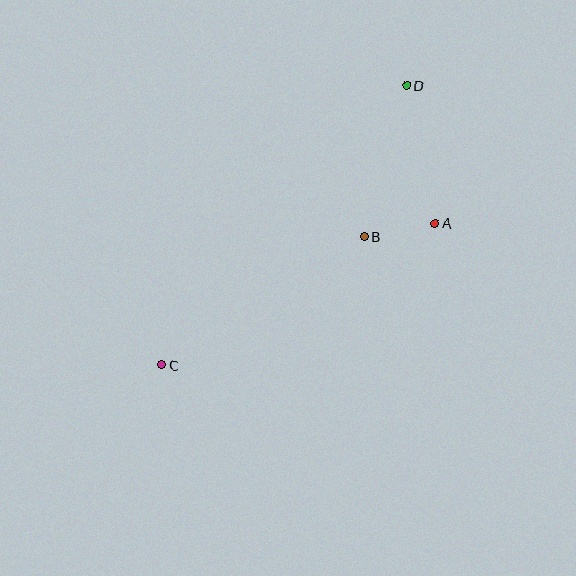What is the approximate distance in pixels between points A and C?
The distance between A and C is approximately 308 pixels.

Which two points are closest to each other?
Points A and B are closest to each other.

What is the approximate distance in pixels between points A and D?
The distance between A and D is approximately 141 pixels.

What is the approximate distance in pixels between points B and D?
The distance between B and D is approximately 157 pixels.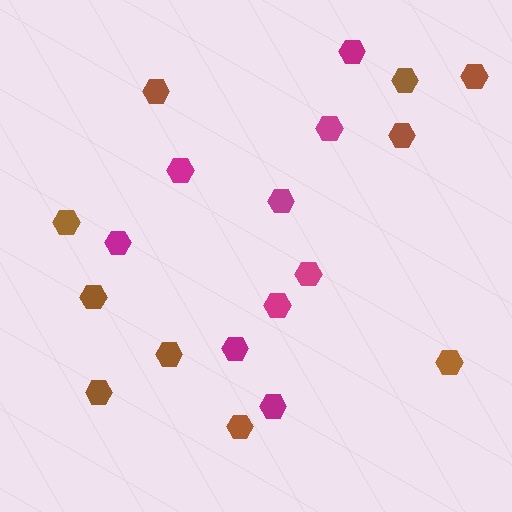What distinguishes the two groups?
There are 2 groups: one group of magenta hexagons (9) and one group of brown hexagons (10).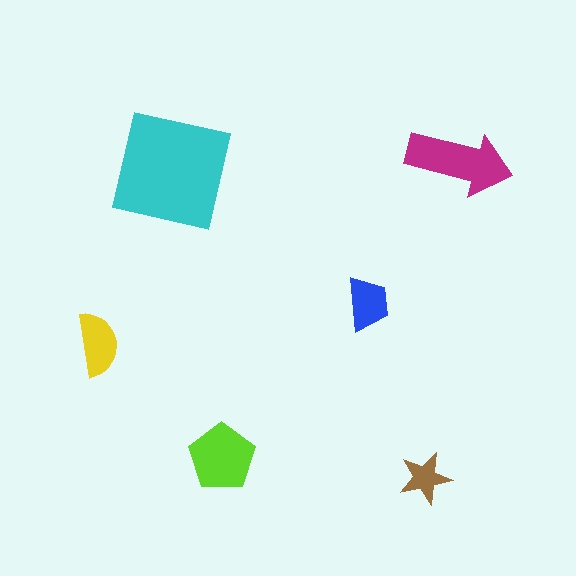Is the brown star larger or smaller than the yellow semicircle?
Smaller.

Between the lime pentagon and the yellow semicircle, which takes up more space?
The lime pentagon.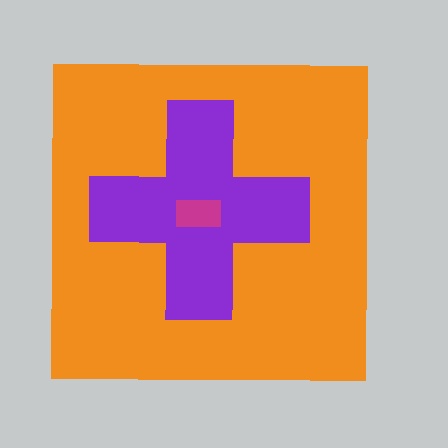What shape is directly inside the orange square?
The purple cross.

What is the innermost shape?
The magenta rectangle.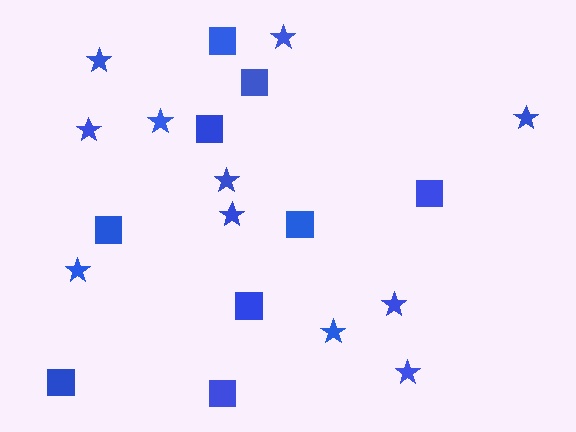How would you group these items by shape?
There are 2 groups: one group of squares (9) and one group of stars (11).